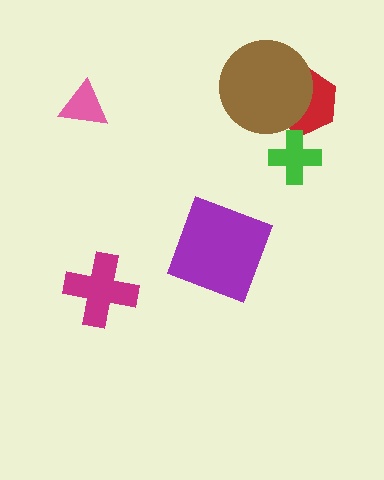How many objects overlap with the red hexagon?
1 object overlaps with the red hexagon.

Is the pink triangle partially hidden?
No, no other shape covers it.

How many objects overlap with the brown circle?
1 object overlaps with the brown circle.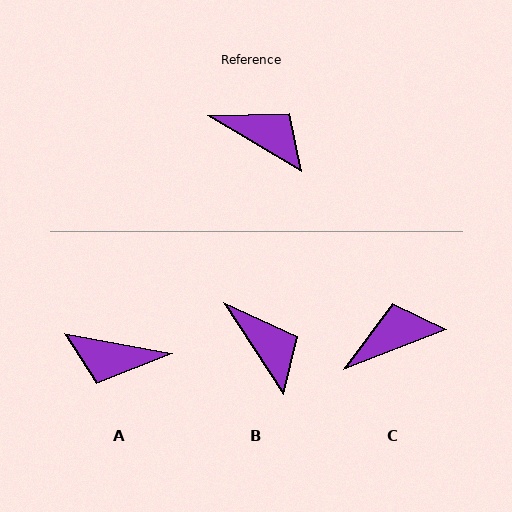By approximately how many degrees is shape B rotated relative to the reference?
Approximately 26 degrees clockwise.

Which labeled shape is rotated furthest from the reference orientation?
A, about 160 degrees away.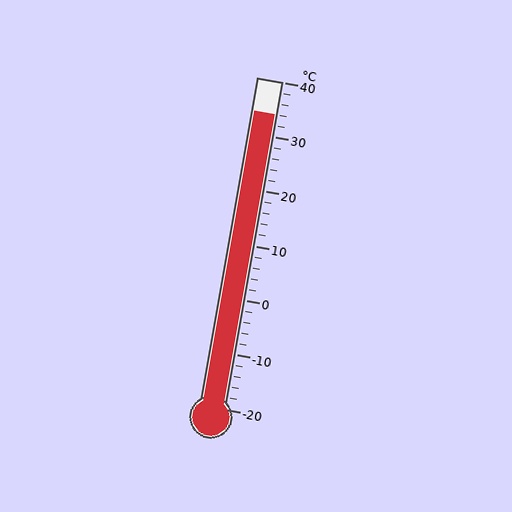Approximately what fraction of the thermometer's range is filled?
The thermometer is filled to approximately 90% of its range.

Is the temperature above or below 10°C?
The temperature is above 10°C.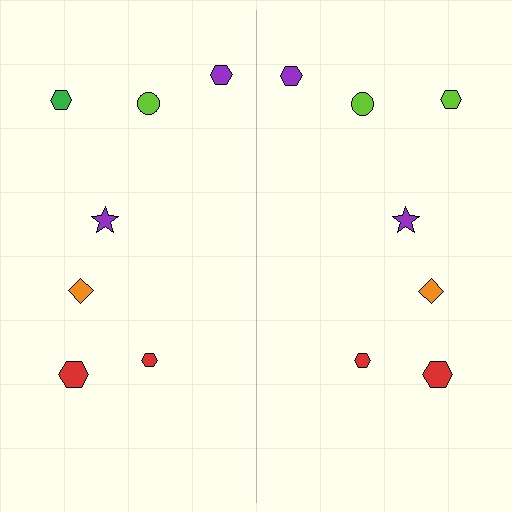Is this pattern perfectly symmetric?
No, the pattern is not perfectly symmetric. The lime hexagon on the right side breaks the symmetry — its mirror counterpart is green.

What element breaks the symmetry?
The lime hexagon on the right side breaks the symmetry — its mirror counterpart is green.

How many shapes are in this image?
There are 14 shapes in this image.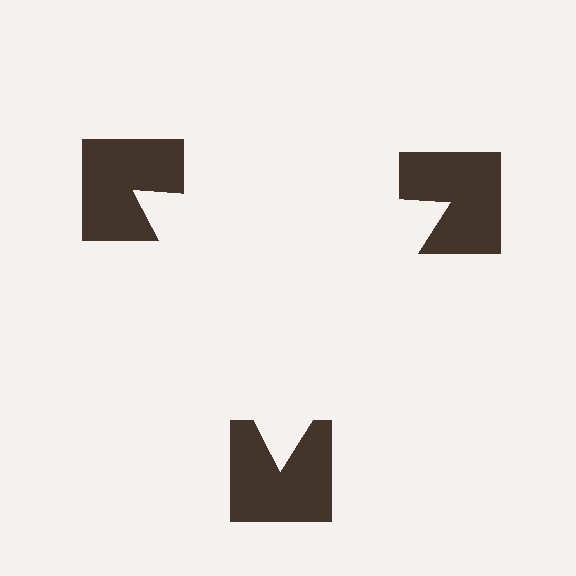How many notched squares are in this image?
There are 3 — one at each vertex of the illusory triangle.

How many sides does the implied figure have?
3 sides.